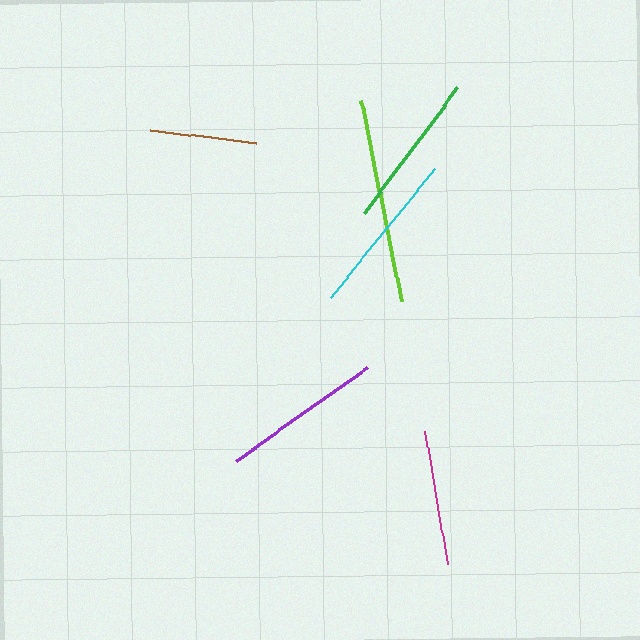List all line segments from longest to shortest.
From longest to shortest: lime, cyan, purple, green, magenta, brown.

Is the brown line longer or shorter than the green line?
The green line is longer than the brown line.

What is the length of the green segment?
The green segment is approximately 157 pixels long.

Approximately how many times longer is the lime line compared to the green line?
The lime line is approximately 1.3 times the length of the green line.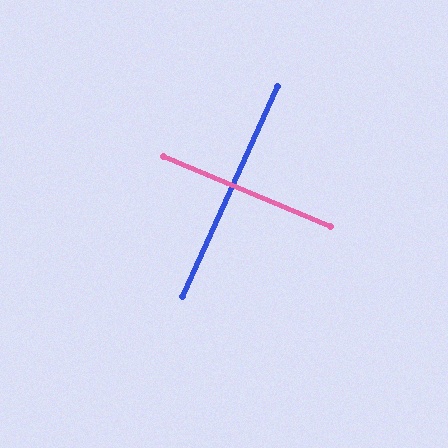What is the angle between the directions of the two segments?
Approximately 88 degrees.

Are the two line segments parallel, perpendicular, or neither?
Perpendicular — they meet at approximately 88°.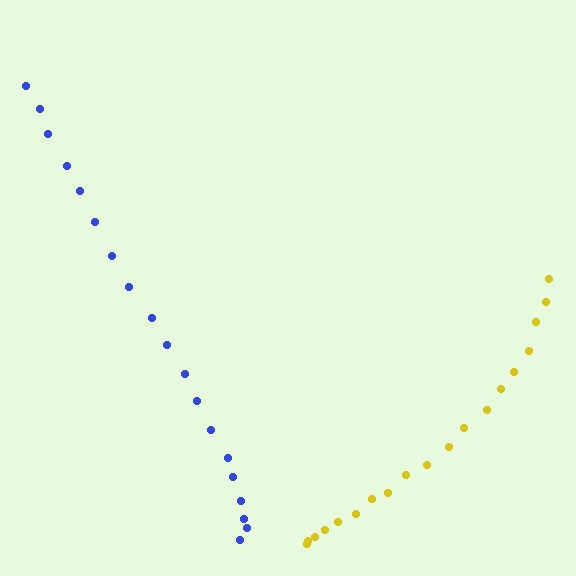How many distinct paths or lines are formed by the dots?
There are 2 distinct paths.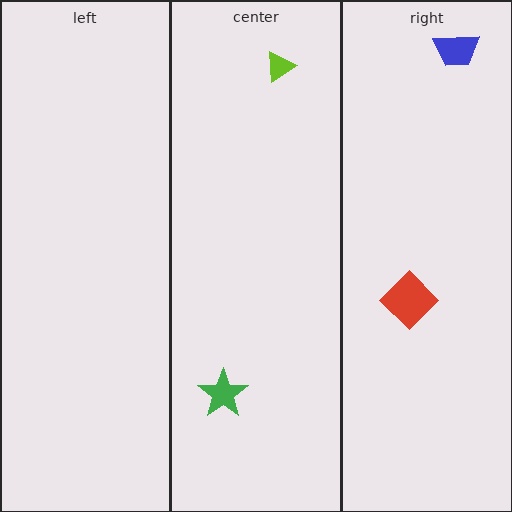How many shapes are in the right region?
2.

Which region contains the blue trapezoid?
The right region.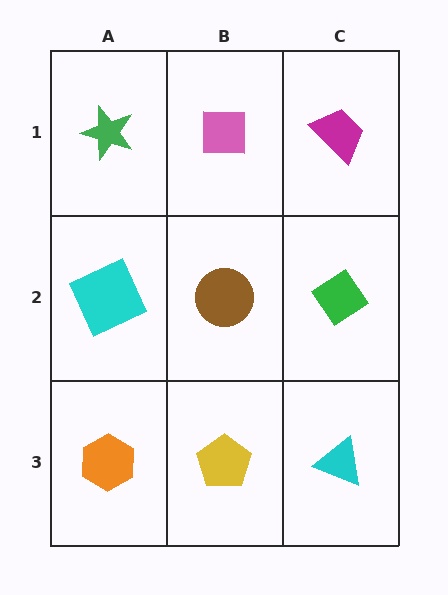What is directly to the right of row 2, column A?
A brown circle.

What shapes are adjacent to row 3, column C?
A green diamond (row 2, column C), a yellow pentagon (row 3, column B).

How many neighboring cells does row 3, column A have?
2.